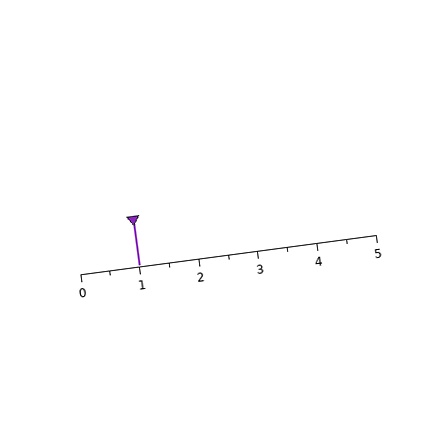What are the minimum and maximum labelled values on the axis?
The axis runs from 0 to 5.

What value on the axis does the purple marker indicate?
The marker indicates approximately 1.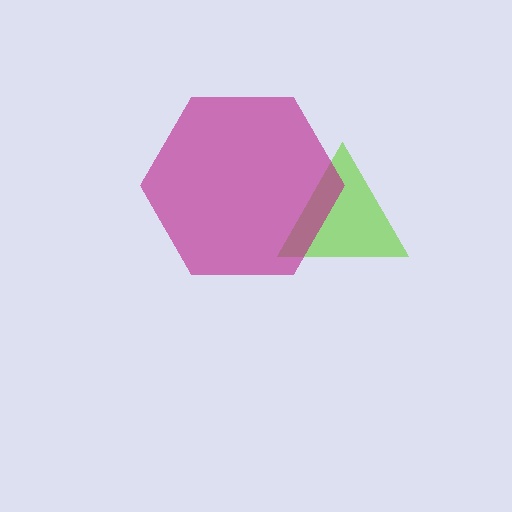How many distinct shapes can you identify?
There are 2 distinct shapes: a lime triangle, a magenta hexagon.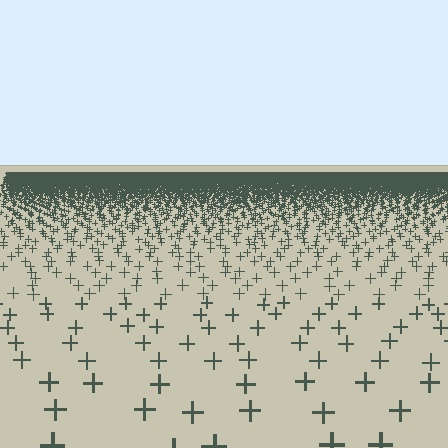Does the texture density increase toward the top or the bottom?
Density increases toward the top.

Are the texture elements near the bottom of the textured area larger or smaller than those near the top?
Larger. Near the bottom, elements are closer to the viewer and appear at a bigger on-screen size.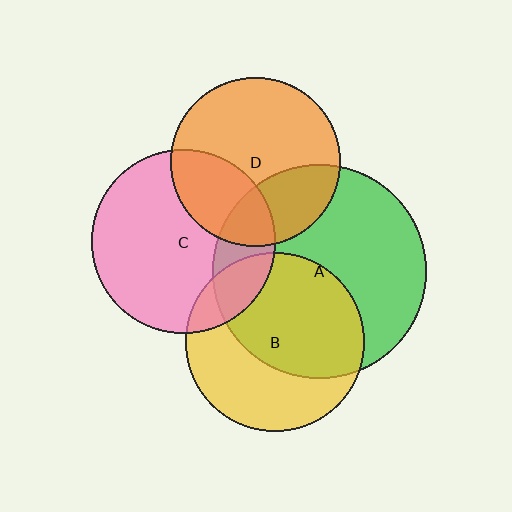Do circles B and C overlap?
Yes.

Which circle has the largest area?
Circle A (green).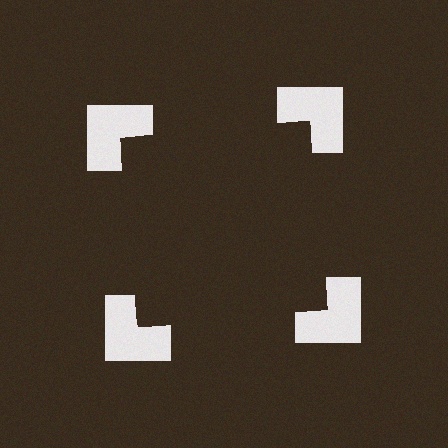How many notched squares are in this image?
There are 4 — one at each vertex of the illusory square.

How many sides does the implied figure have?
4 sides.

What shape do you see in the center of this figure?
An illusory square — its edges are inferred from the aligned wedge cuts in the notched squares, not physically drawn.